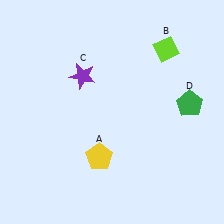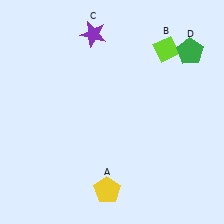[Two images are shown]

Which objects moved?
The objects that moved are: the yellow pentagon (A), the purple star (C), the green pentagon (D).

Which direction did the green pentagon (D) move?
The green pentagon (D) moved up.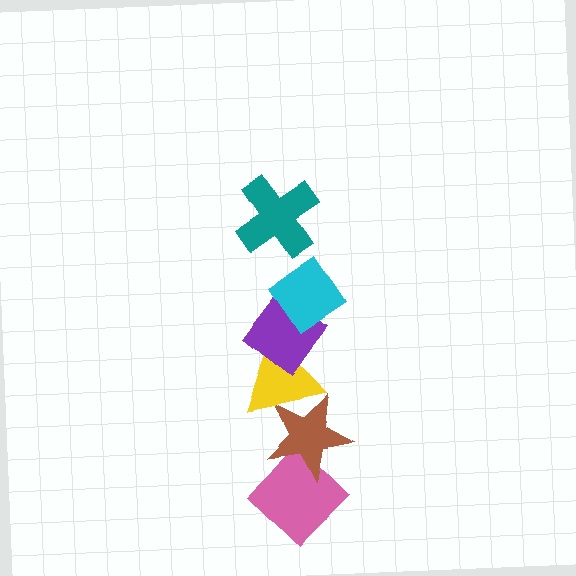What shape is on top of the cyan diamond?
The teal cross is on top of the cyan diamond.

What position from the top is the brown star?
The brown star is 5th from the top.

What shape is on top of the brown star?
The yellow triangle is on top of the brown star.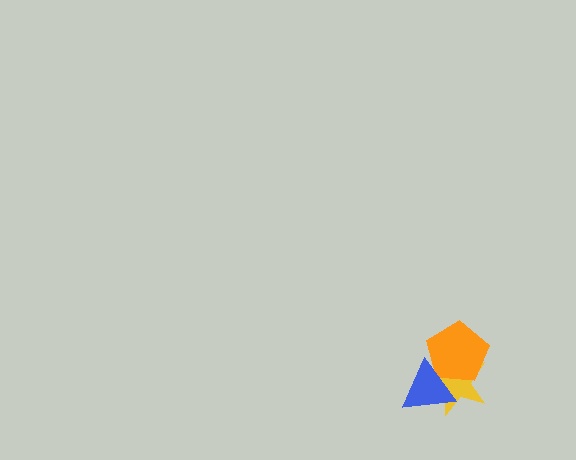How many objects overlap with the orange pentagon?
2 objects overlap with the orange pentagon.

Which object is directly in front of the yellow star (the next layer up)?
The orange pentagon is directly in front of the yellow star.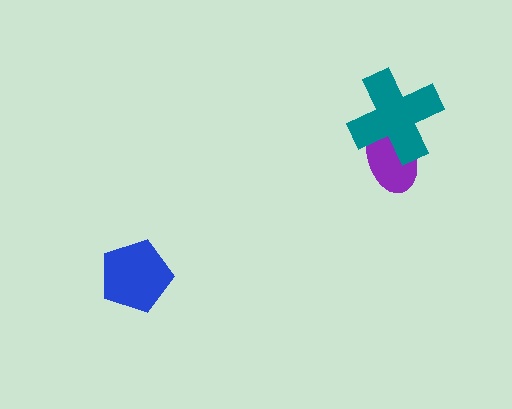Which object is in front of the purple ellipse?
The teal cross is in front of the purple ellipse.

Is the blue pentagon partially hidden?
No, no other shape covers it.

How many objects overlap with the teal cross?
1 object overlaps with the teal cross.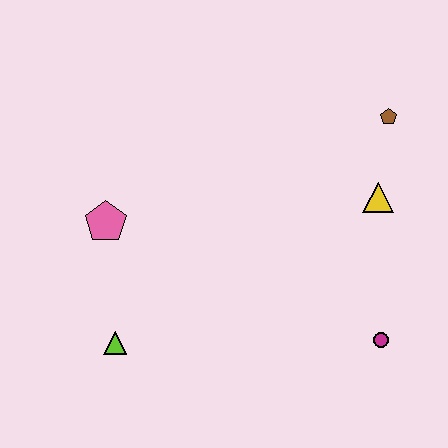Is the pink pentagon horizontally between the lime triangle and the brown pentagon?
No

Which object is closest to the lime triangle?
The pink pentagon is closest to the lime triangle.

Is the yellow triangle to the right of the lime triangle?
Yes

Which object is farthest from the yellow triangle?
The lime triangle is farthest from the yellow triangle.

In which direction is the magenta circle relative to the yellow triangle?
The magenta circle is below the yellow triangle.